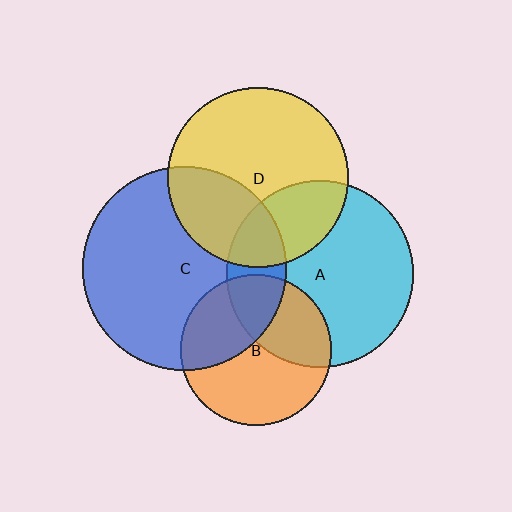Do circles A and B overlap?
Yes.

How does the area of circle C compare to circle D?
Approximately 1.3 times.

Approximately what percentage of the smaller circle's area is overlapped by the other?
Approximately 35%.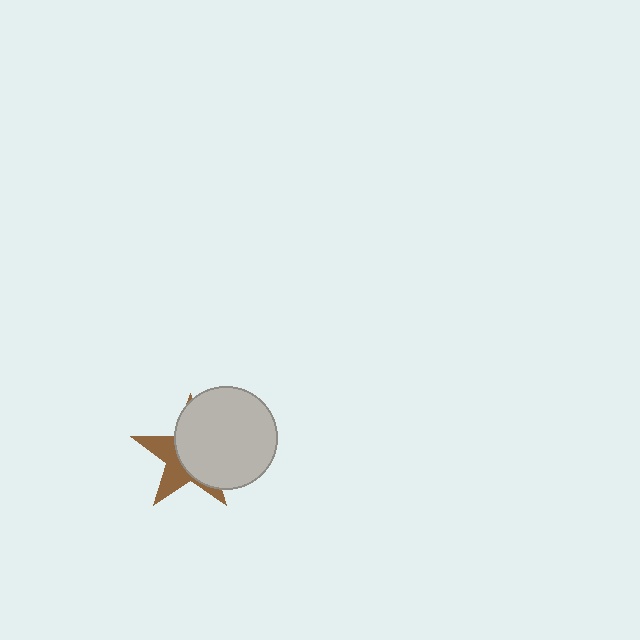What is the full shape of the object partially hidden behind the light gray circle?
The partially hidden object is a brown star.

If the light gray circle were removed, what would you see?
You would see the complete brown star.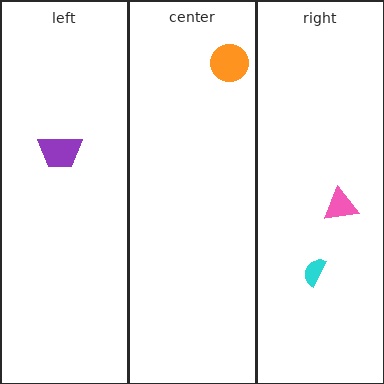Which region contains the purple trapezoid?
The left region.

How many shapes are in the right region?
2.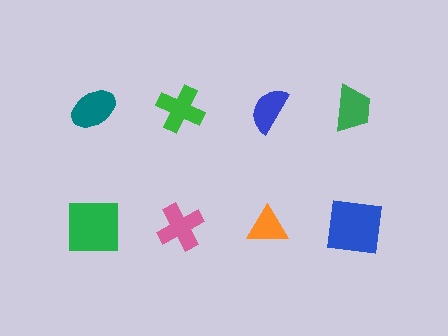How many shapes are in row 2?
4 shapes.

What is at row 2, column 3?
An orange triangle.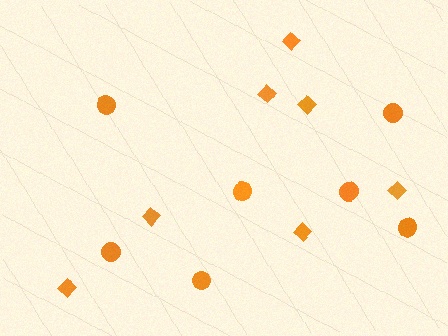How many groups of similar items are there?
There are 2 groups: one group of circles (7) and one group of diamonds (7).